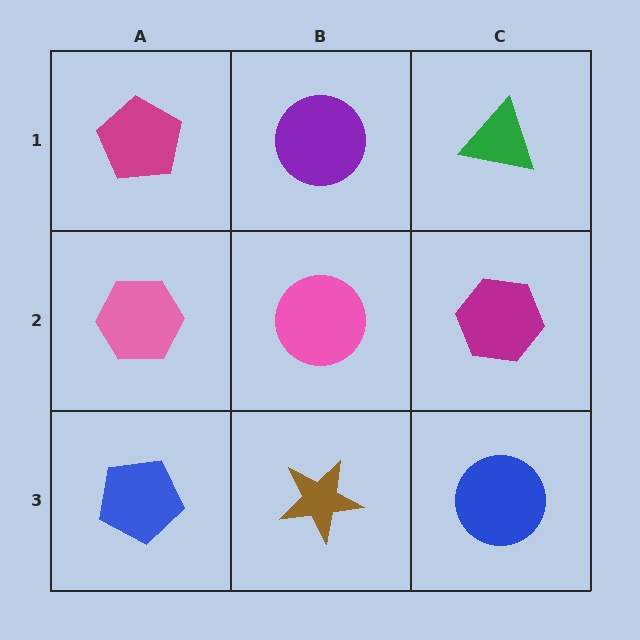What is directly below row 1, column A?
A pink hexagon.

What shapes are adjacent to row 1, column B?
A pink circle (row 2, column B), a magenta pentagon (row 1, column A), a green triangle (row 1, column C).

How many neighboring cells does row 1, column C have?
2.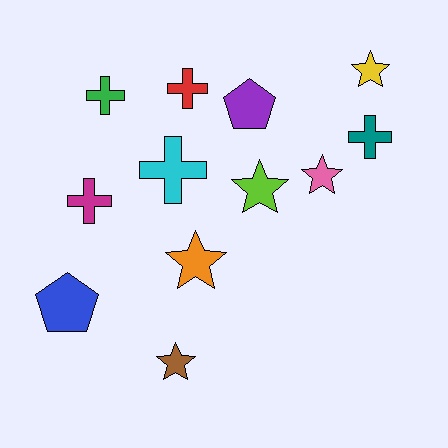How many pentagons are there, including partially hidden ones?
There are 2 pentagons.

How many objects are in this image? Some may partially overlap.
There are 12 objects.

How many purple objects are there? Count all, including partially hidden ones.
There is 1 purple object.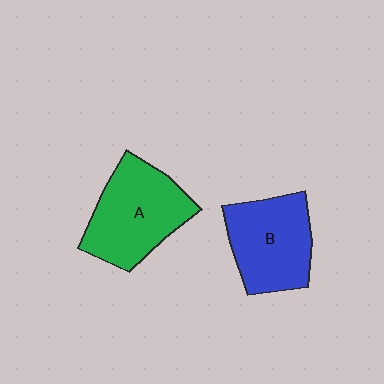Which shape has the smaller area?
Shape B (blue).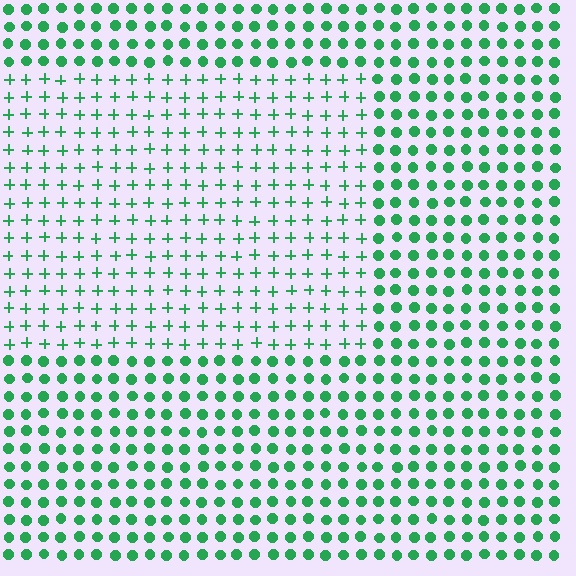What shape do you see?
I see a rectangle.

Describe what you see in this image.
The image is filled with small green elements arranged in a uniform grid. A rectangle-shaped region contains plus signs, while the surrounding area contains circles. The boundary is defined purely by the change in element shape.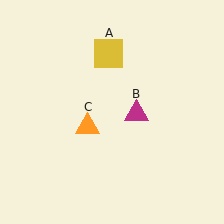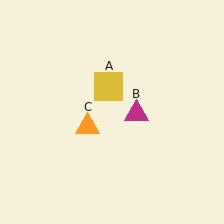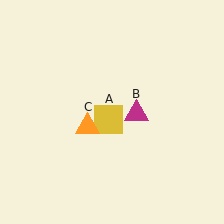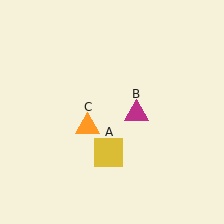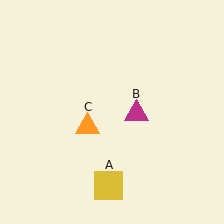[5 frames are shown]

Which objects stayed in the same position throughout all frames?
Magenta triangle (object B) and orange triangle (object C) remained stationary.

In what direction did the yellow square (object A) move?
The yellow square (object A) moved down.